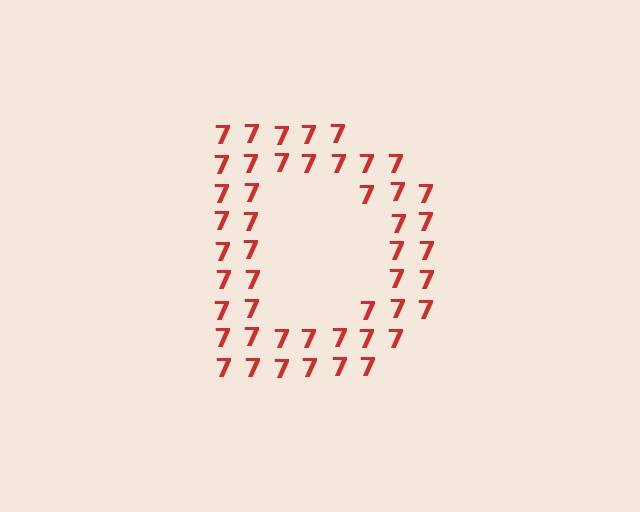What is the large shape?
The large shape is the letter D.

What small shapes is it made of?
It is made of small digit 7's.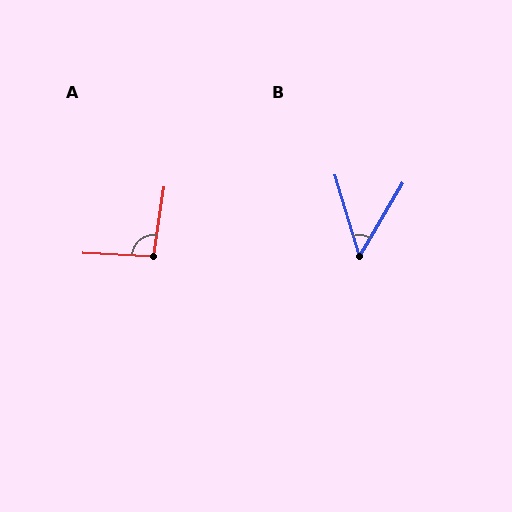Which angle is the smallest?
B, at approximately 48 degrees.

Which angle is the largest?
A, at approximately 95 degrees.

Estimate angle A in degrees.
Approximately 95 degrees.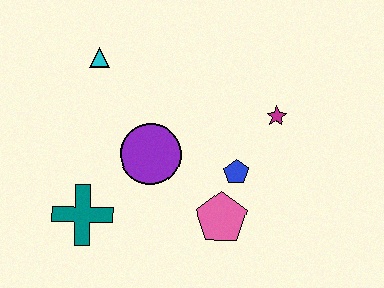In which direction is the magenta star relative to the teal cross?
The magenta star is to the right of the teal cross.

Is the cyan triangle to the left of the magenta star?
Yes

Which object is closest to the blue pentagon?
The pink pentagon is closest to the blue pentagon.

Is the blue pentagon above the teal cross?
Yes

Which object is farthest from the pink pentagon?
The cyan triangle is farthest from the pink pentagon.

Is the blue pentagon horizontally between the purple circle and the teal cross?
No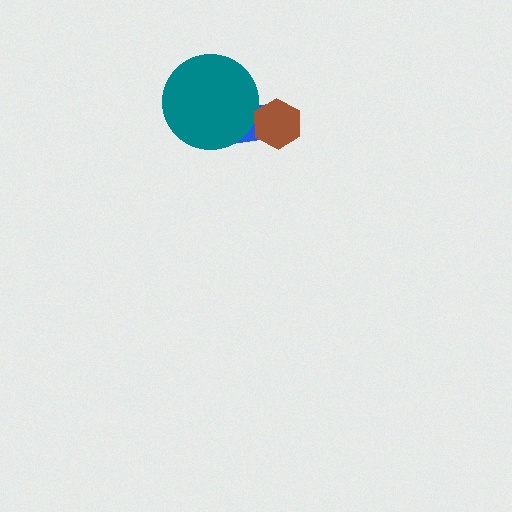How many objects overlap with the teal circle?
1 object overlaps with the teal circle.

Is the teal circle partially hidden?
No, no other shape covers it.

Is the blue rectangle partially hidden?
Yes, it is partially covered by another shape.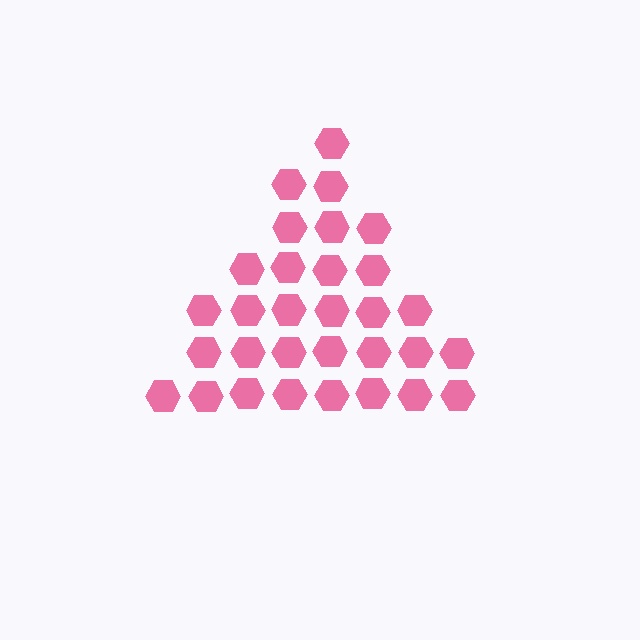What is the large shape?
The large shape is a triangle.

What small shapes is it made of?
It is made of small hexagons.